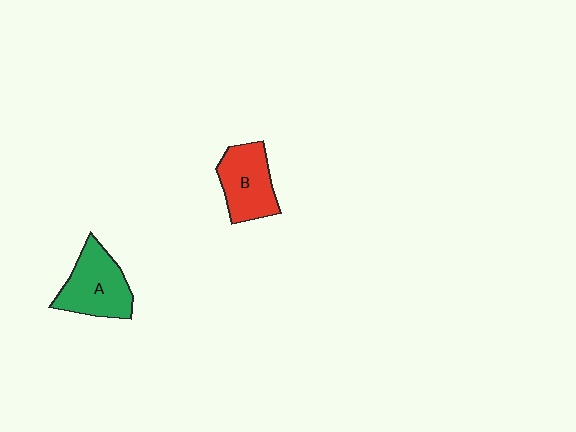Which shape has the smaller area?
Shape B (red).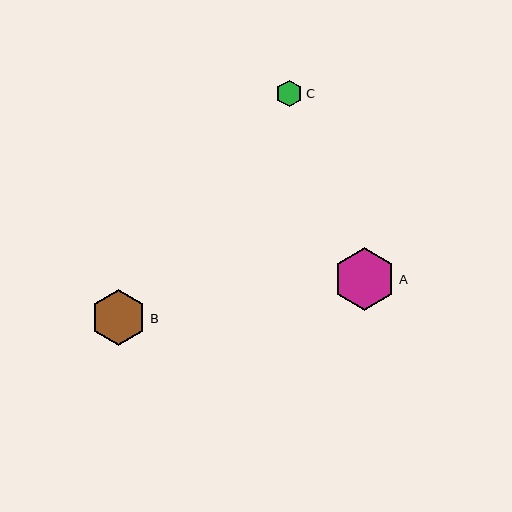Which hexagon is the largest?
Hexagon A is the largest with a size of approximately 62 pixels.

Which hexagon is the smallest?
Hexagon C is the smallest with a size of approximately 27 pixels.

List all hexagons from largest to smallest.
From largest to smallest: A, B, C.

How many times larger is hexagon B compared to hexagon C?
Hexagon B is approximately 2.1 times the size of hexagon C.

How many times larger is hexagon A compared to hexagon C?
Hexagon A is approximately 2.3 times the size of hexagon C.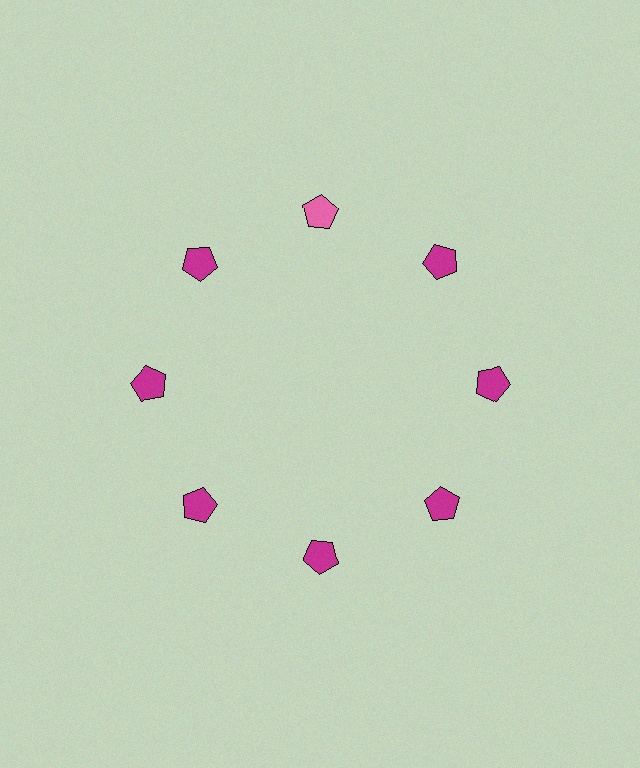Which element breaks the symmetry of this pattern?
The pink pentagon at roughly the 12 o'clock position breaks the symmetry. All other shapes are magenta pentagons.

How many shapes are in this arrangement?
There are 8 shapes arranged in a ring pattern.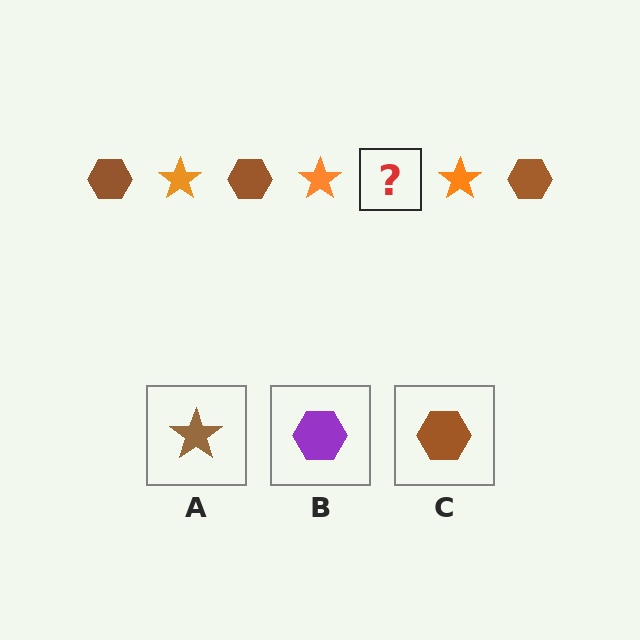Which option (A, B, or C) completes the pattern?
C.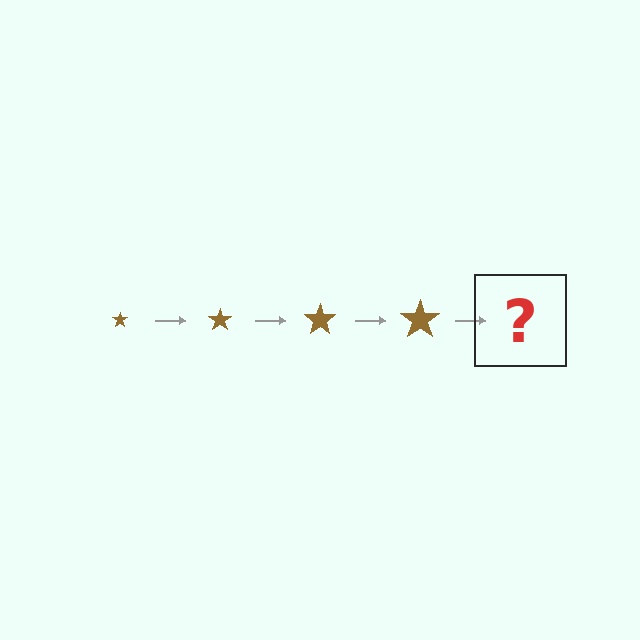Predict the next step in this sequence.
The next step is a brown star, larger than the previous one.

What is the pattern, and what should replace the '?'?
The pattern is that the star gets progressively larger each step. The '?' should be a brown star, larger than the previous one.